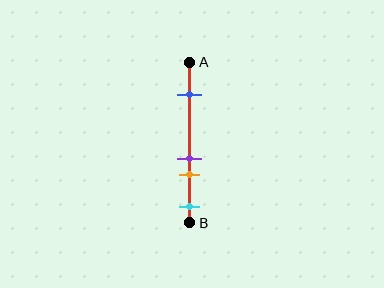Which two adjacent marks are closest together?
The purple and orange marks are the closest adjacent pair.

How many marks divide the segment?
There are 4 marks dividing the segment.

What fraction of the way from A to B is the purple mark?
The purple mark is approximately 60% (0.6) of the way from A to B.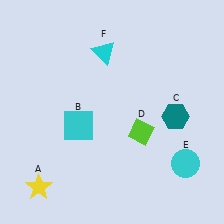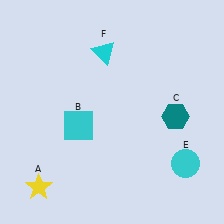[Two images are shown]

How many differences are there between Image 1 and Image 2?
There is 1 difference between the two images.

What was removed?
The lime diamond (D) was removed in Image 2.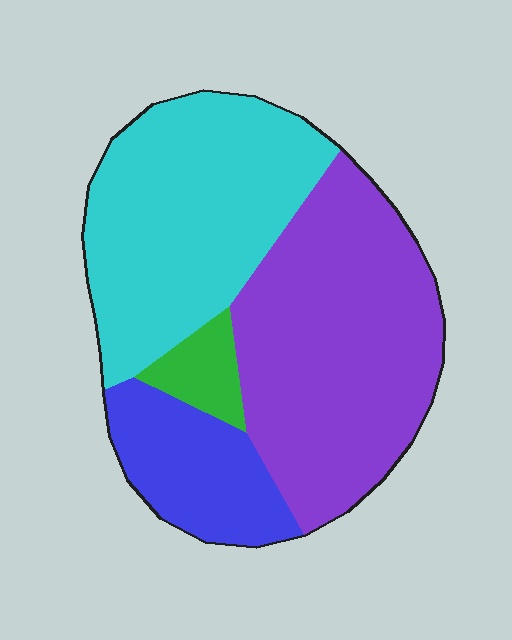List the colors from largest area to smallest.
From largest to smallest: purple, cyan, blue, green.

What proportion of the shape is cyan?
Cyan takes up about three eighths (3/8) of the shape.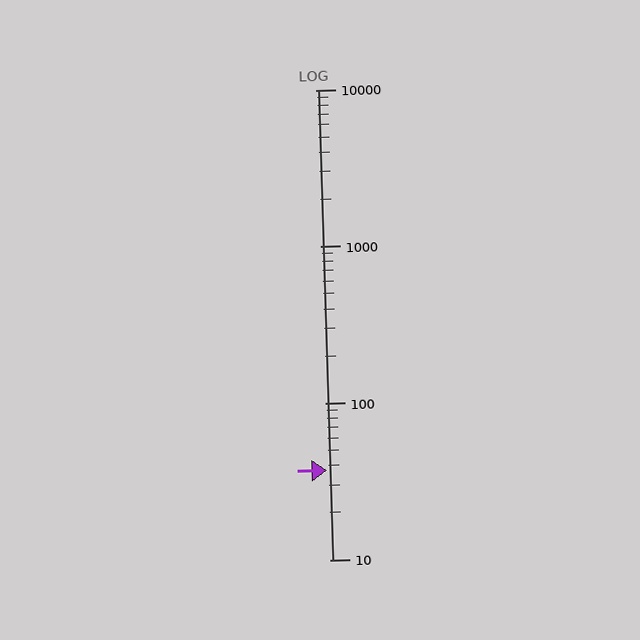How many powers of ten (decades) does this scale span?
The scale spans 3 decades, from 10 to 10000.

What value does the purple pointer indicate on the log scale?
The pointer indicates approximately 37.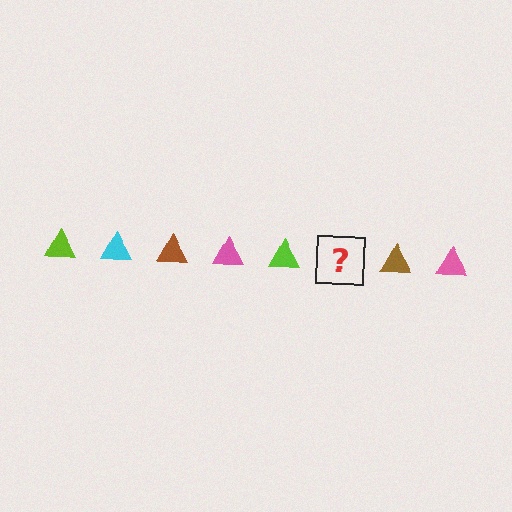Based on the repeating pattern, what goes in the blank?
The blank should be a cyan triangle.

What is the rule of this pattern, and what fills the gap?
The rule is that the pattern cycles through lime, cyan, brown, pink triangles. The gap should be filled with a cyan triangle.